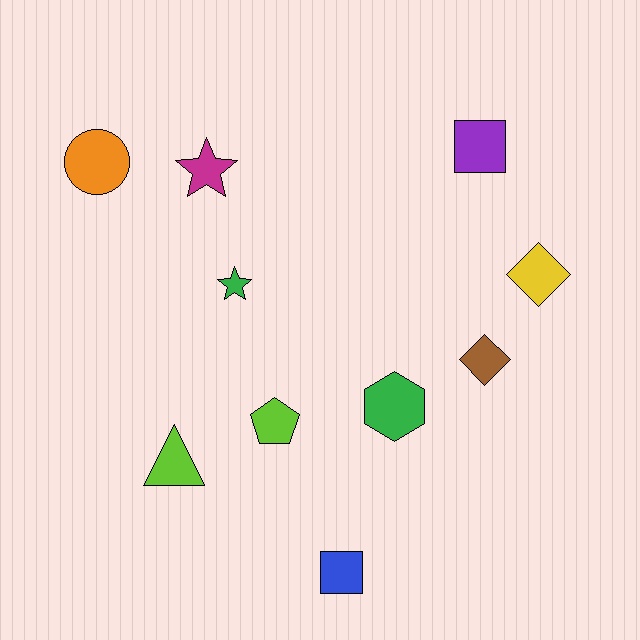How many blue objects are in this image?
There is 1 blue object.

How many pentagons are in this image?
There is 1 pentagon.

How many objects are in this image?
There are 10 objects.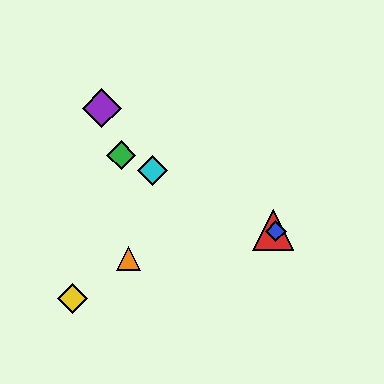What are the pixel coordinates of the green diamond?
The green diamond is at (121, 155).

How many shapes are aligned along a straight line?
4 shapes (the red triangle, the blue diamond, the green diamond, the cyan diamond) are aligned along a straight line.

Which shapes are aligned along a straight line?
The red triangle, the blue diamond, the green diamond, the cyan diamond are aligned along a straight line.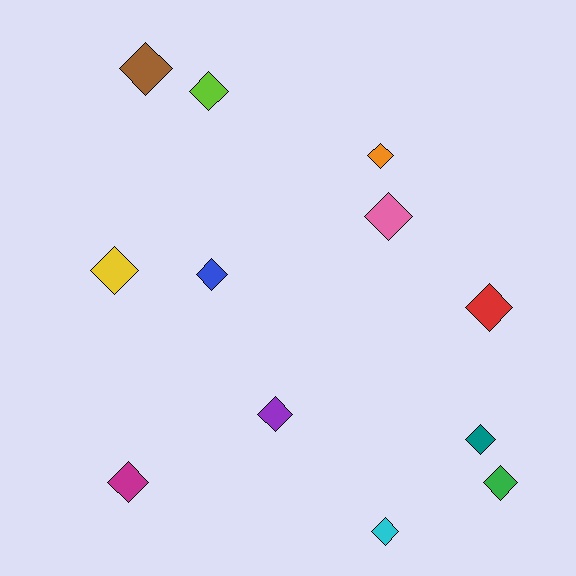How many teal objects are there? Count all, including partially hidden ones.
There is 1 teal object.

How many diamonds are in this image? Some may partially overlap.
There are 12 diamonds.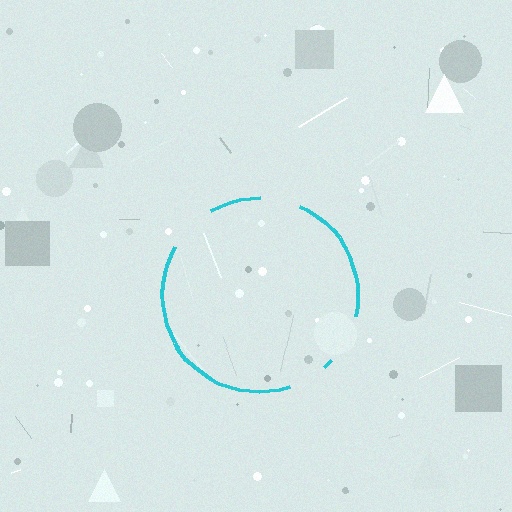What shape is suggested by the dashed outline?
The dashed outline suggests a circle.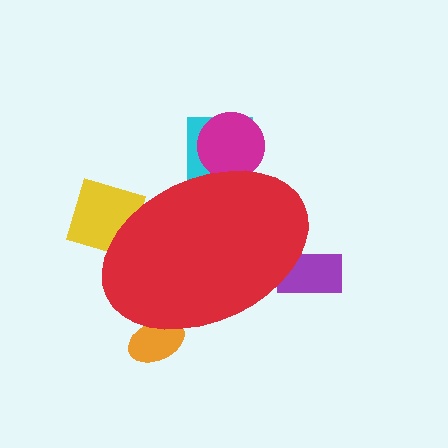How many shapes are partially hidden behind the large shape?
5 shapes are partially hidden.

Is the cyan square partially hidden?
Yes, the cyan square is partially hidden behind the red ellipse.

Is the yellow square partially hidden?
Yes, the yellow square is partially hidden behind the red ellipse.